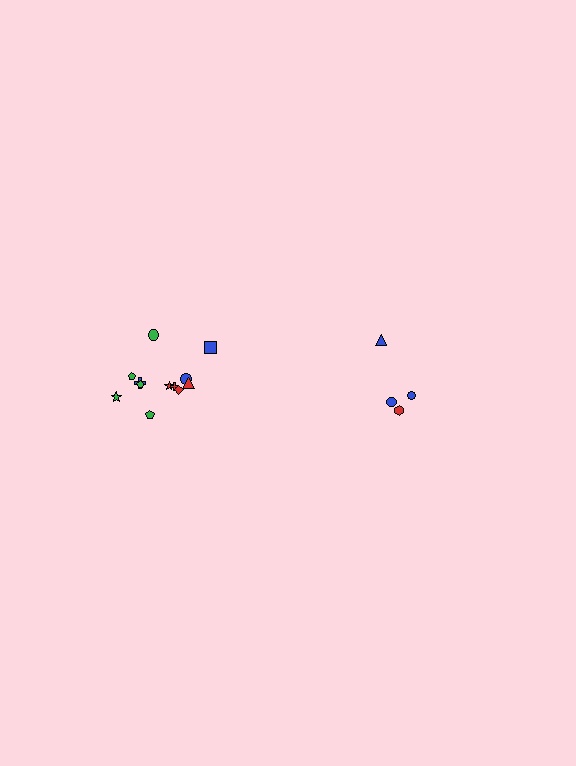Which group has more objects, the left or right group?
The left group.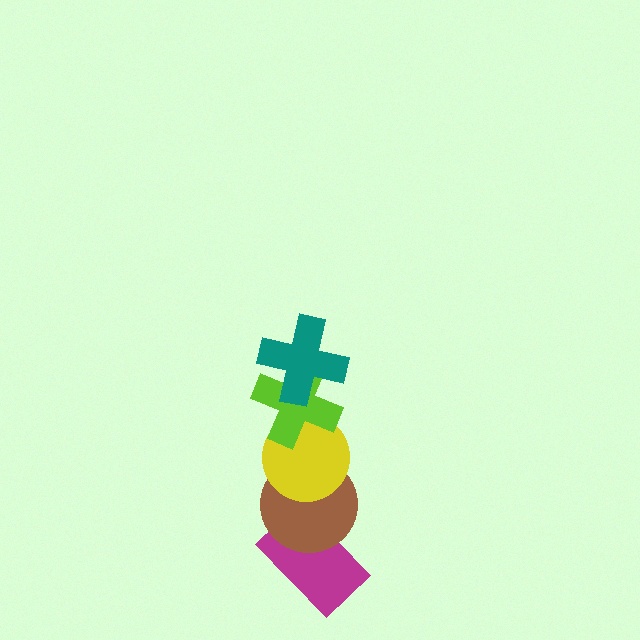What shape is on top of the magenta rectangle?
The brown circle is on top of the magenta rectangle.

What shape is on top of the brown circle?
The yellow circle is on top of the brown circle.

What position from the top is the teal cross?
The teal cross is 1st from the top.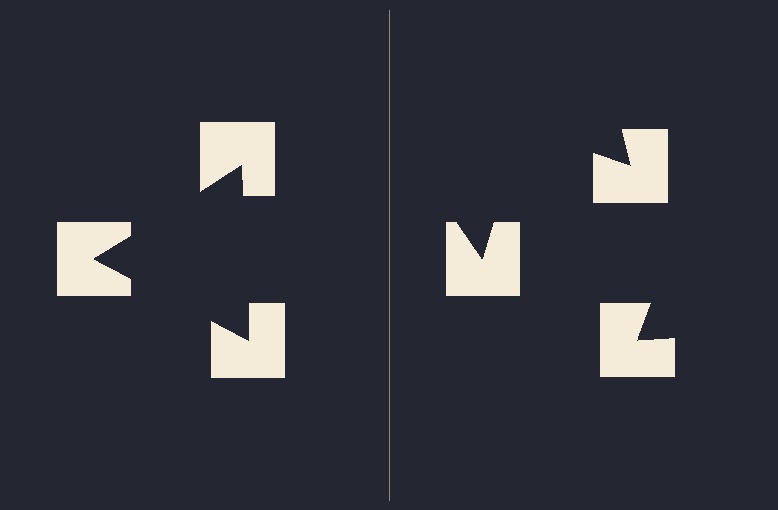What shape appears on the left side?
An illusory triangle.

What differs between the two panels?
The notched squares are positioned identically on both sides; only the wedge orientations differ. On the left they align to a triangle; on the right they are misaligned.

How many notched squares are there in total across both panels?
6 — 3 on each side.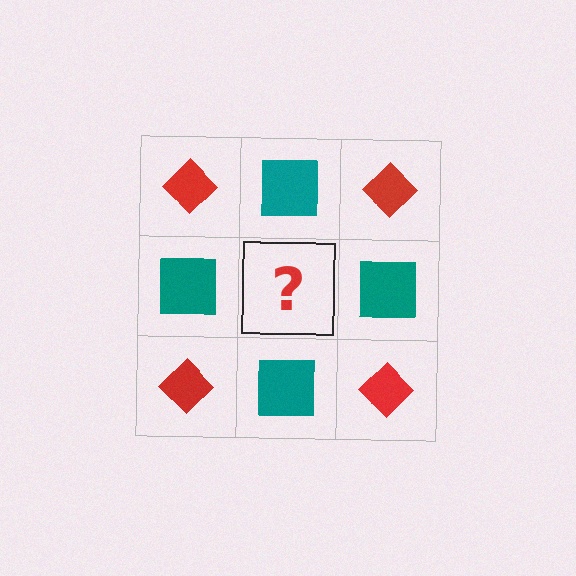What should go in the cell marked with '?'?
The missing cell should contain a red diamond.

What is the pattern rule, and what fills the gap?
The rule is that it alternates red diamond and teal square in a checkerboard pattern. The gap should be filled with a red diamond.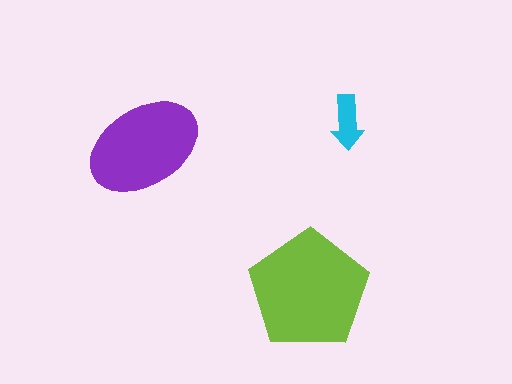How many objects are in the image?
There are 3 objects in the image.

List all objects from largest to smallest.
The lime pentagon, the purple ellipse, the cyan arrow.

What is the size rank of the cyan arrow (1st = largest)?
3rd.